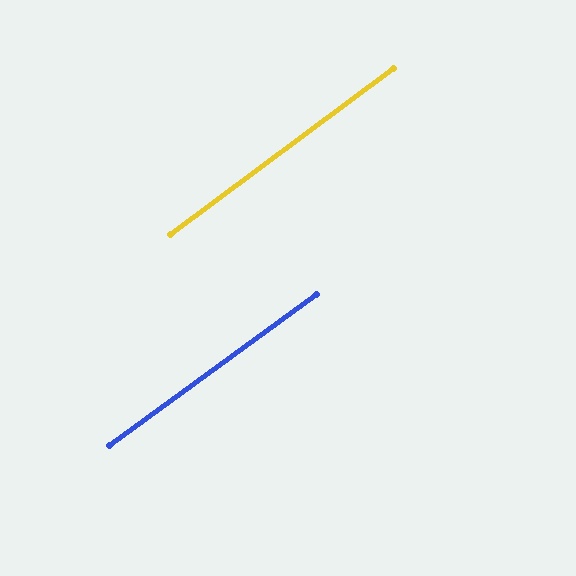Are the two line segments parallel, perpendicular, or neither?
Parallel — their directions differ by only 0.5°.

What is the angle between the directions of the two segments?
Approximately 1 degree.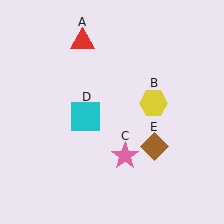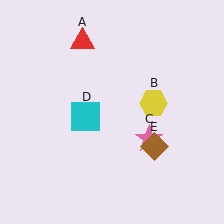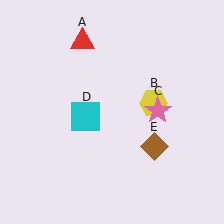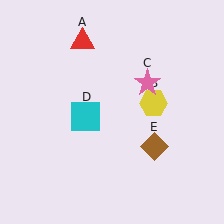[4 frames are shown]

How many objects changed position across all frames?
1 object changed position: pink star (object C).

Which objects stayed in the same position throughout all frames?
Red triangle (object A) and yellow hexagon (object B) and cyan square (object D) and brown diamond (object E) remained stationary.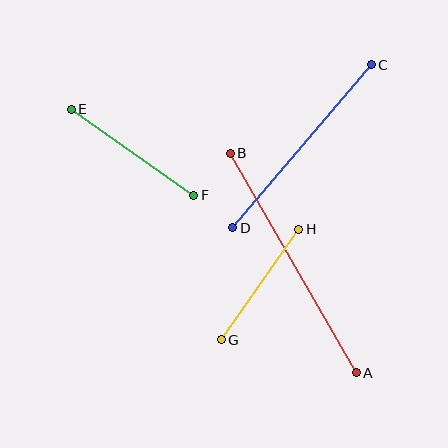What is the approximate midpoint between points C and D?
The midpoint is at approximately (302, 146) pixels.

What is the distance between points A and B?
The distance is approximately 253 pixels.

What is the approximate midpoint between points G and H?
The midpoint is at approximately (260, 285) pixels.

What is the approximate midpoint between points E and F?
The midpoint is at approximately (133, 152) pixels.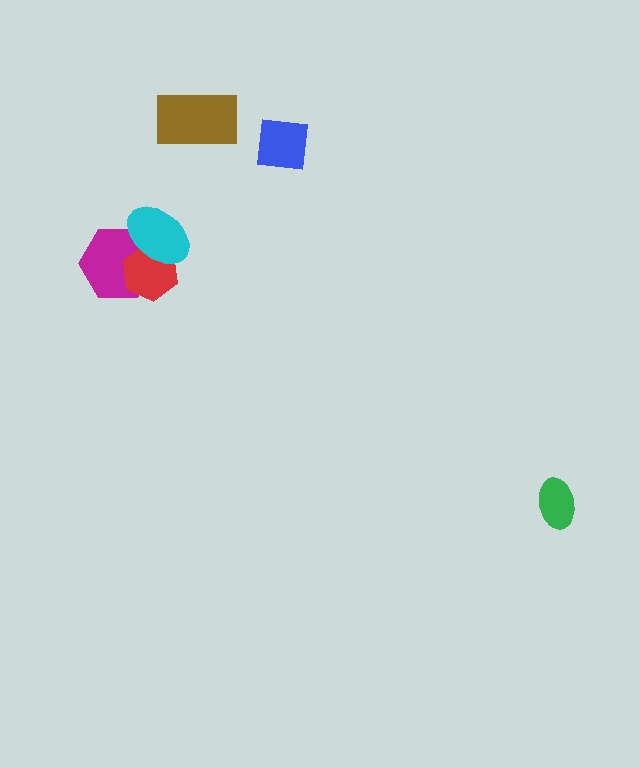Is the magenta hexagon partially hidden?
Yes, it is partially covered by another shape.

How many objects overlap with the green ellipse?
0 objects overlap with the green ellipse.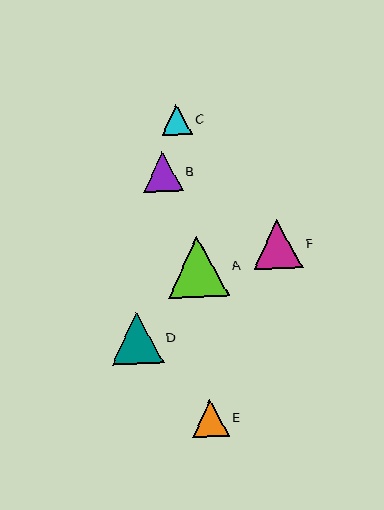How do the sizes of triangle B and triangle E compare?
Triangle B and triangle E are approximately the same size.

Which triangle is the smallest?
Triangle C is the smallest with a size of approximately 31 pixels.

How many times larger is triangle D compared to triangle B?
Triangle D is approximately 1.3 times the size of triangle B.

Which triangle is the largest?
Triangle A is the largest with a size of approximately 61 pixels.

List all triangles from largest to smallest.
From largest to smallest: A, D, F, B, E, C.